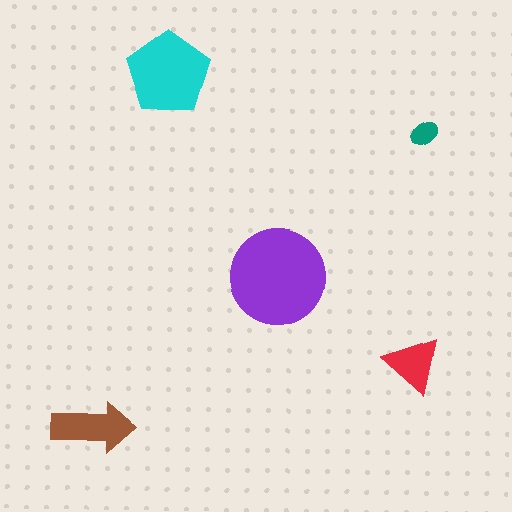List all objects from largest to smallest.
The purple circle, the cyan pentagon, the brown arrow, the red triangle, the teal ellipse.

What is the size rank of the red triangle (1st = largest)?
4th.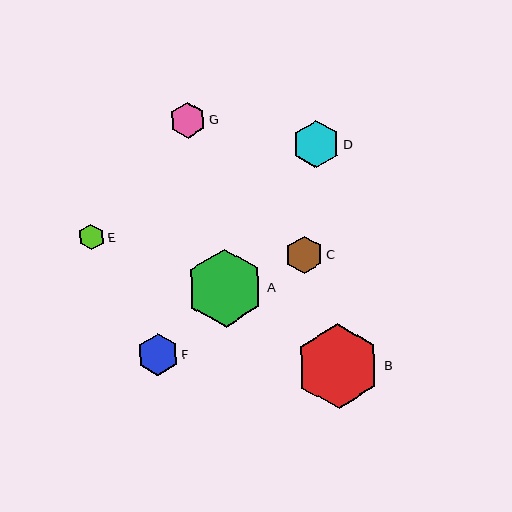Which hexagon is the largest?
Hexagon B is the largest with a size of approximately 85 pixels.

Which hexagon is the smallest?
Hexagon E is the smallest with a size of approximately 25 pixels.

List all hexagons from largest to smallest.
From largest to smallest: B, A, D, F, C, G, E.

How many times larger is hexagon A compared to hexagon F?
Hexagon A is approximately 1.9 times the size of hexagon F.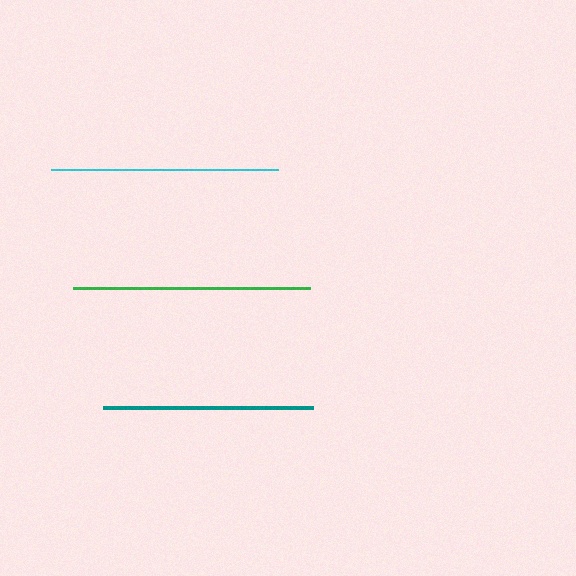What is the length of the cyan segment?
The cyan segment is approximately 227 pixels long.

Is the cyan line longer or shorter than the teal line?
The cyan line is longer than the teal line.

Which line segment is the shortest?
The teal line is the shortest at approximately 210 pixels.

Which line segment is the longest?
The green line is the longest at approximately 237 pixels.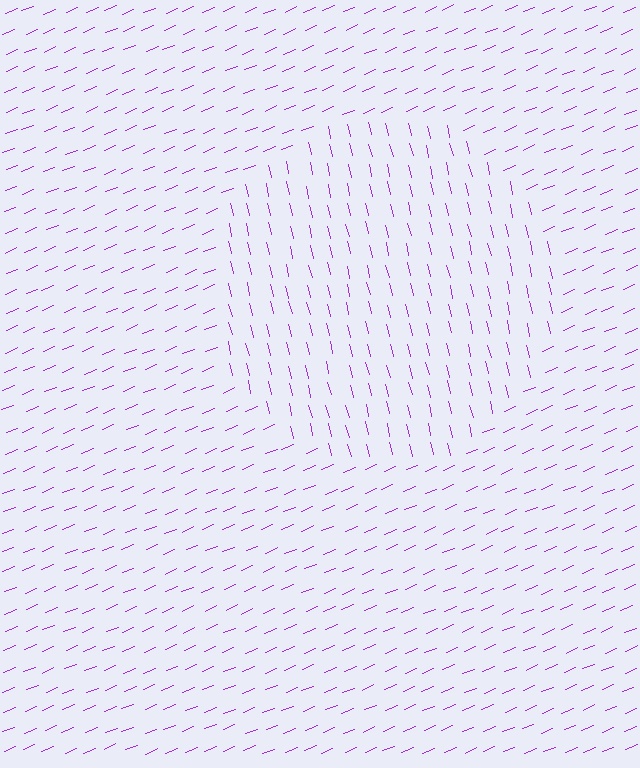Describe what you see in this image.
The image is filled with small purple line segments. A circle region in the image has lines oriented differently from the surrounding lines, creating a visible texture boundary.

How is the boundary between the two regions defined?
The boundary is defined purely by a change in line orientation (approximately 81 degrees difference). All lines are the same color and thickness.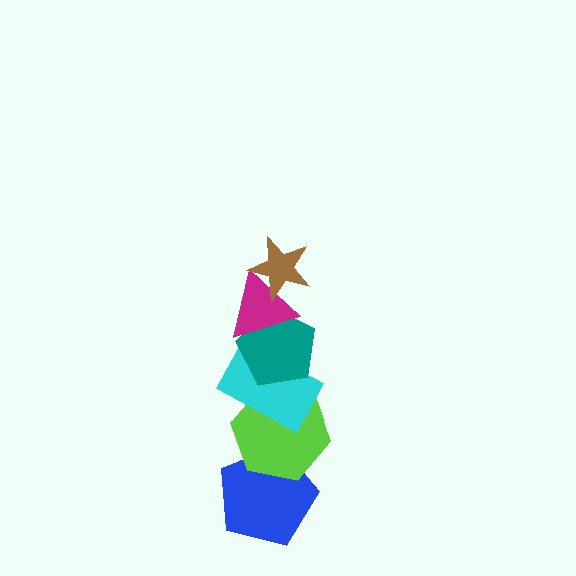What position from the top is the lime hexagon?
The lime hexagon is 5th from the top.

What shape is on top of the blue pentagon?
The lime hexagon is on top of the blue pentagon.